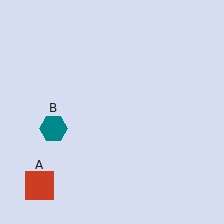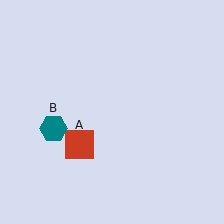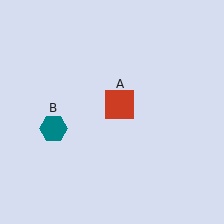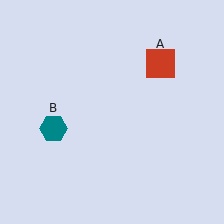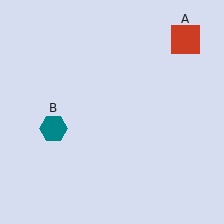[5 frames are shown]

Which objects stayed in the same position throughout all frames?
Teal hexagon (object B) remained stationary.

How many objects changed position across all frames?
1 object changed position: red square (object A).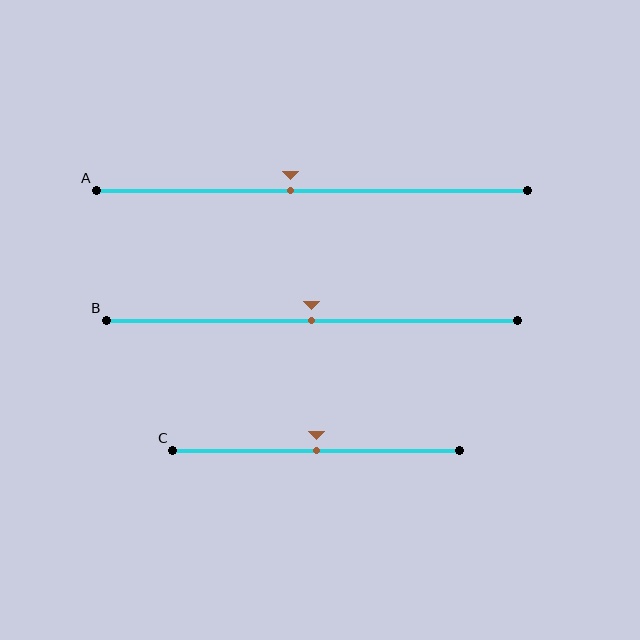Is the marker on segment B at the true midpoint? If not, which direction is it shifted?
Yes, the marker on segment B is at the true midpoint.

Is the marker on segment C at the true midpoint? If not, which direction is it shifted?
Yes, the marker on segment C is at the true midpoint.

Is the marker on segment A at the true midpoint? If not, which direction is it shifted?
No, the marker on segment A is shifted to the left by about 5% of the segment length.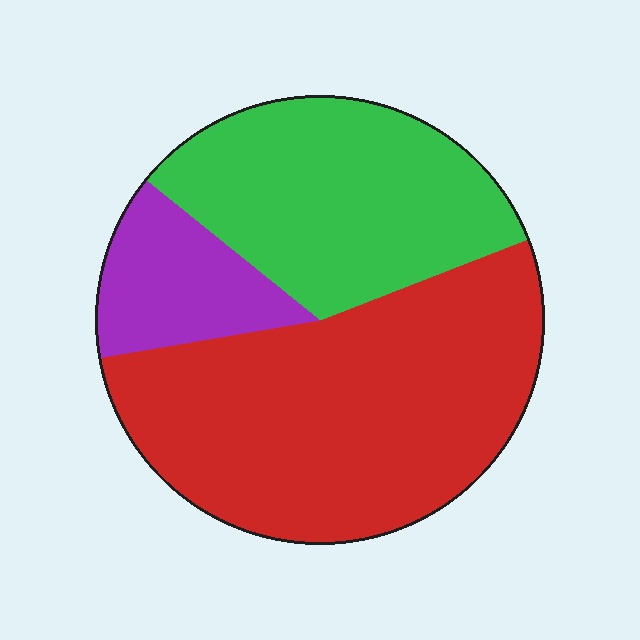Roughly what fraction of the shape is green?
Green covers 33% of the shape.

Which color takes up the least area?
Purple, at roughly 15%.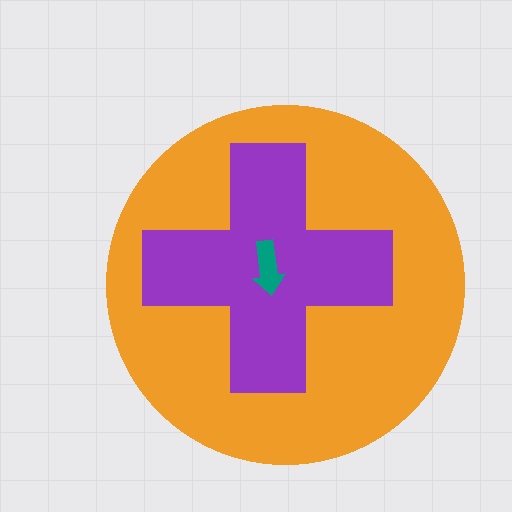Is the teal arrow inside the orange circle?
Yes.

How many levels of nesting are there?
3.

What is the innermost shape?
The teal arrow.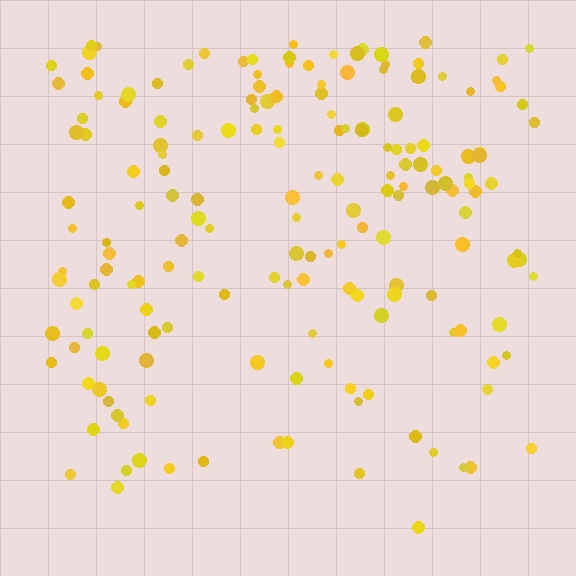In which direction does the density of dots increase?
From bottom to top, with the top side densest.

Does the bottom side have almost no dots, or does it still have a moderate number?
Still a moderate number, just noticeably fewer than the top.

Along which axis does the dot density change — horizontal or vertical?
Vertical.